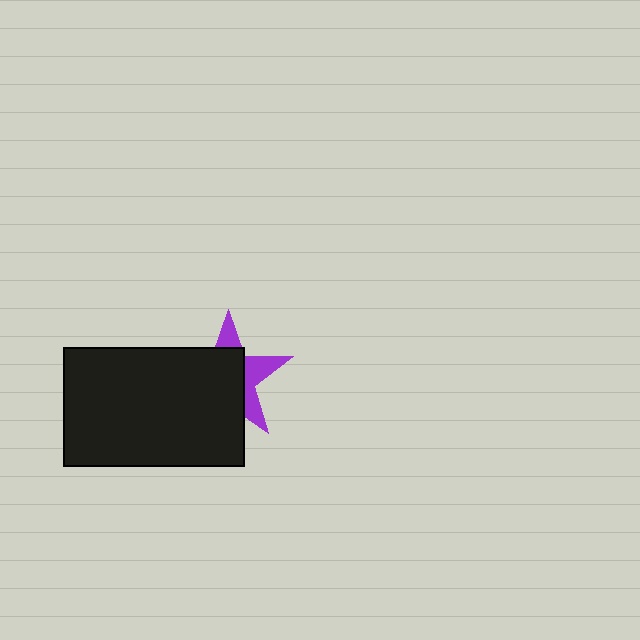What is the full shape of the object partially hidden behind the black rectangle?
The partially hidden object is a purple star.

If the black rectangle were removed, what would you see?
You would see the complete purple star.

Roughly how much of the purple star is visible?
A small part of it is visible (roughly 36%).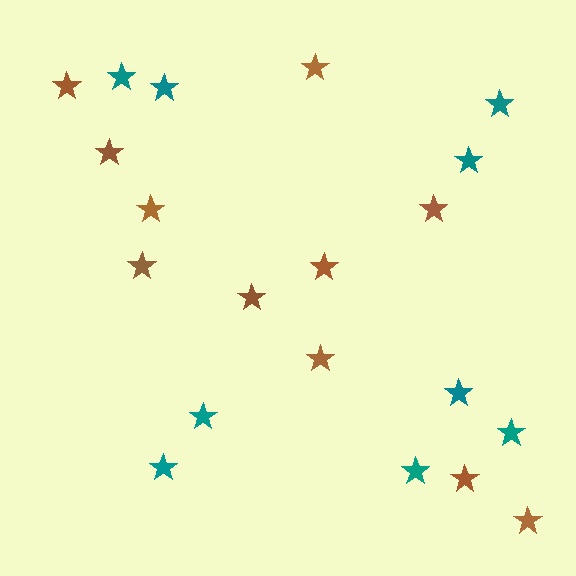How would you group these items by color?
There are 2 groups: one group of teal stars (9) and one group of brown stars (11).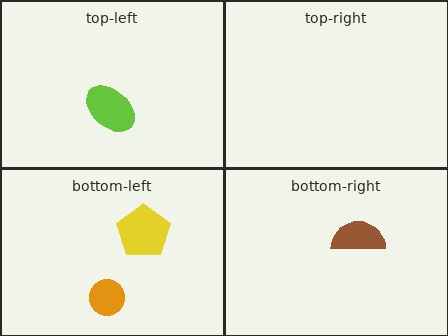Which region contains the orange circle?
The bottom-left region.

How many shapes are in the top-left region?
1.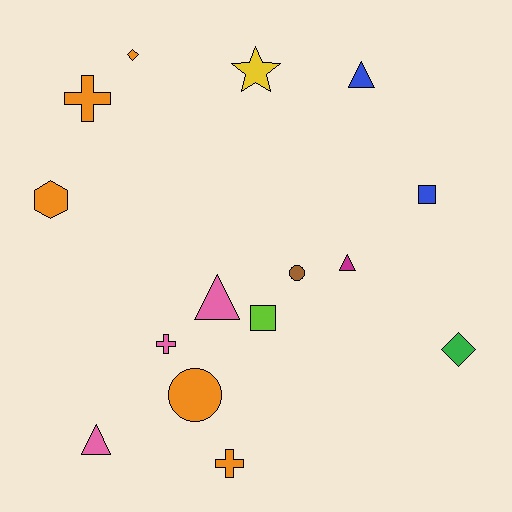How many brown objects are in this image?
There is 1 brown object.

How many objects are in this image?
There are 15 objects.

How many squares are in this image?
There are 2 squares.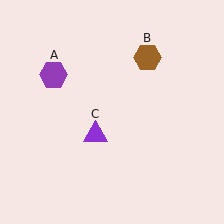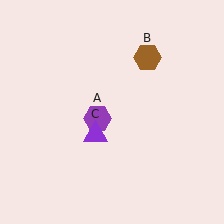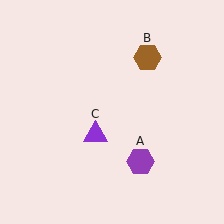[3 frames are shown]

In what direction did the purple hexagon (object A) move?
The purple hexagon (object A) moved down and to the right.